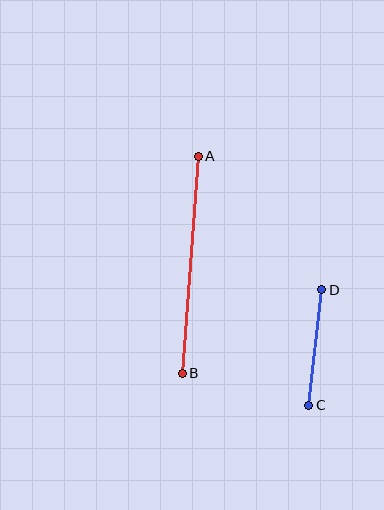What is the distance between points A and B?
The distance is approximately 217 pixels.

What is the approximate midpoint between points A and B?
The midpoint is at approximately (190, 265) pixels.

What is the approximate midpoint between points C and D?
The midpoint is at approximately (315, 348) pixels.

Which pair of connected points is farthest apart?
Points A and B are farthest apart.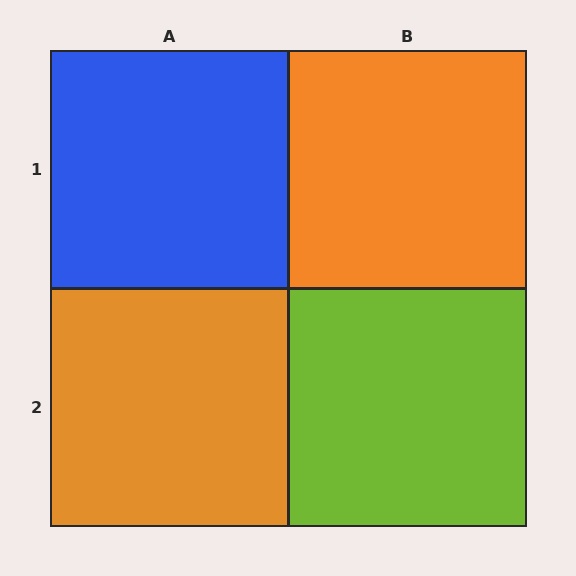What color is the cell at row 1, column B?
Orange.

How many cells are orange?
2 cells are orange.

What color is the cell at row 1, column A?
Blue.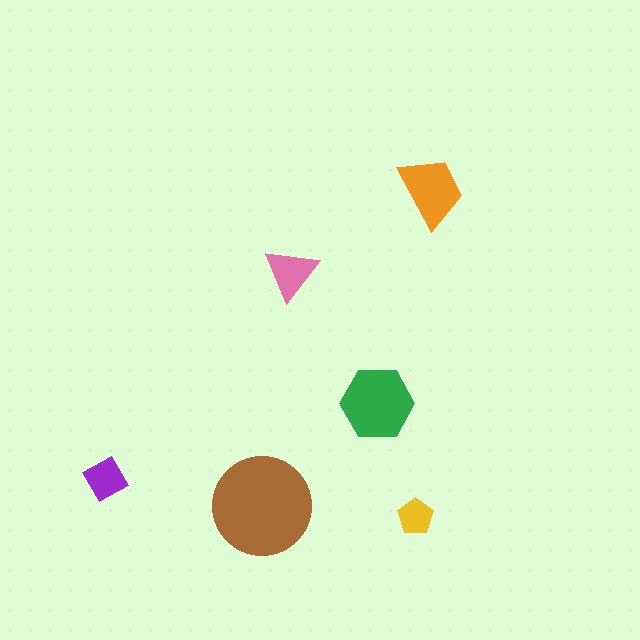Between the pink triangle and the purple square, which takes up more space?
The pink triangle.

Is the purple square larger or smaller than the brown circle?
Smaller.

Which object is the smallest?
The yellow pentagon.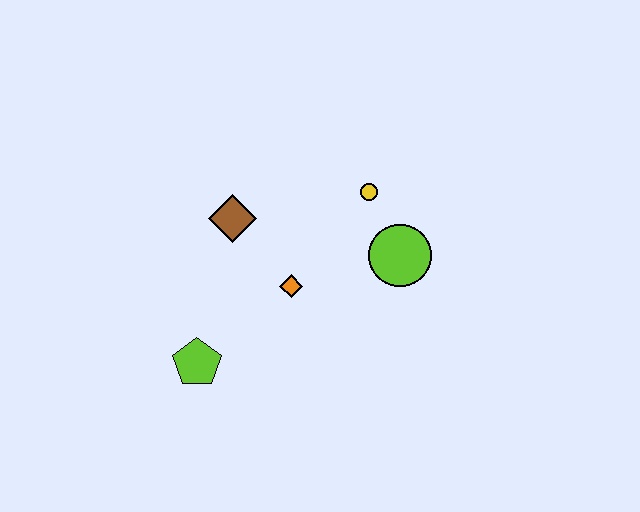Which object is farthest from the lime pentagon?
The yellow circle is farthest from the lime pentagon.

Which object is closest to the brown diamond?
The orange diamond is closest to the brown diamond.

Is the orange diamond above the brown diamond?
No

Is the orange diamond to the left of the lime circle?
Yes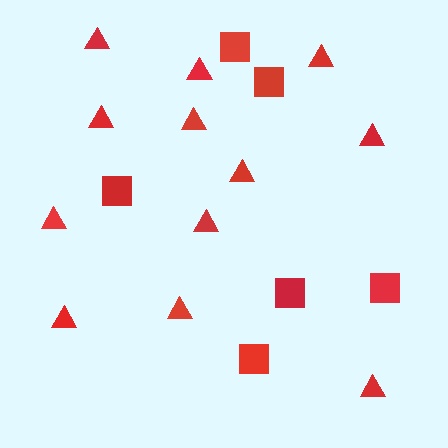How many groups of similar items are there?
There are 2 groups: one group of squares (6) and one group of triangles (12).